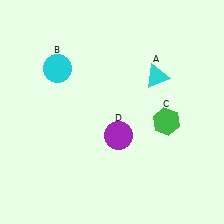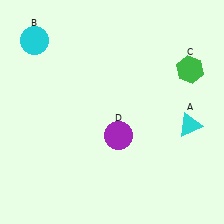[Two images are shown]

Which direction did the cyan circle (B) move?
The cyan circle (B) moved up.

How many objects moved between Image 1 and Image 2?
3 objects moved between the two images.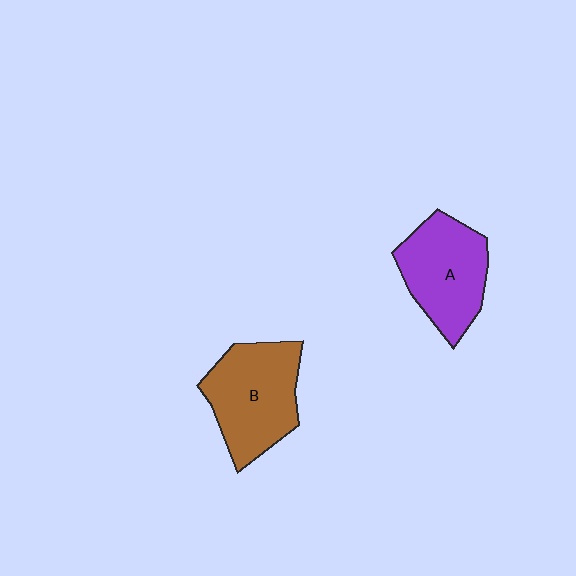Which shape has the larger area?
Shape B (brown).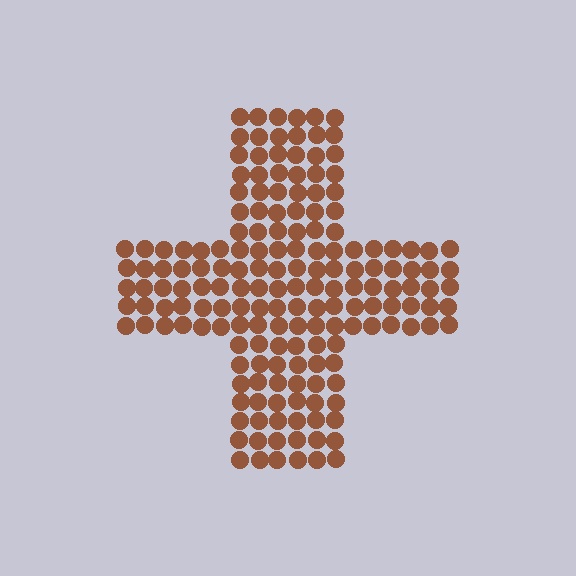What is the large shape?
The large shape is a cross.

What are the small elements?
The small elements are circles.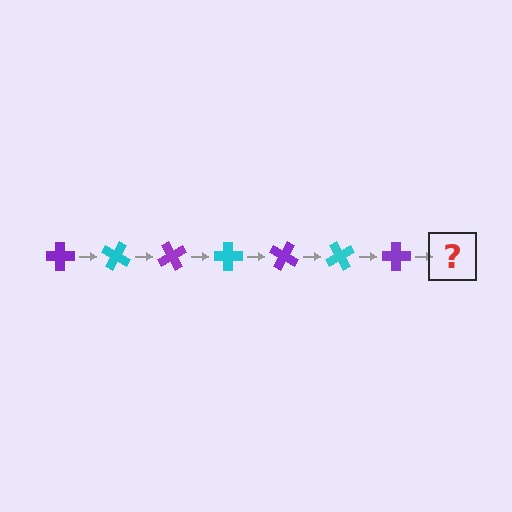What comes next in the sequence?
The next element should be a cyan cross, rotated 210 degrees from the start.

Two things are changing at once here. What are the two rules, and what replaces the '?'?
The two rules are that it rotates 30 degrees each step and the color cycles through purple and cyan. The '?' should be a cyan cross, rotated 210 degrees from the start.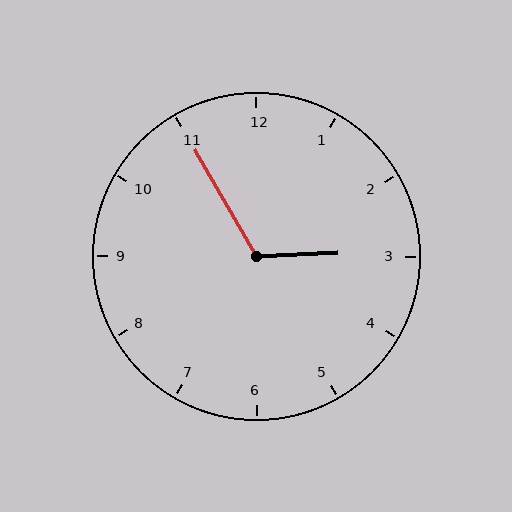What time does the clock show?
2:55.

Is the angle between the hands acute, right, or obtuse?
It is obtuse.